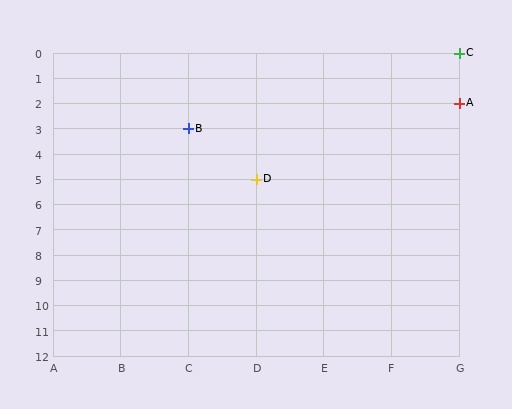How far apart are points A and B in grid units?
Points A and B are 4 columns and 1 row apart (about 4.1 grid units diagonally).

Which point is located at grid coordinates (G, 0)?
Point C is at (G, 0).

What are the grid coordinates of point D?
Point D is at grid coordinates (D, 5).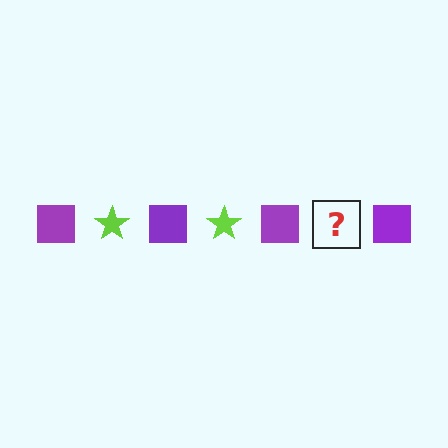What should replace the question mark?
The question mark should be replaced with a lime star.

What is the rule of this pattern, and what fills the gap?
The rule is that the pattern alternates between purple square and lime star. The gap should be filled with a lime star.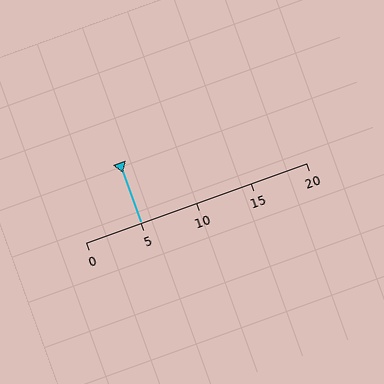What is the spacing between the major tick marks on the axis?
The major ticks are spaced 5 apart.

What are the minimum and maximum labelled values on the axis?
The axis runs from 0 to 20.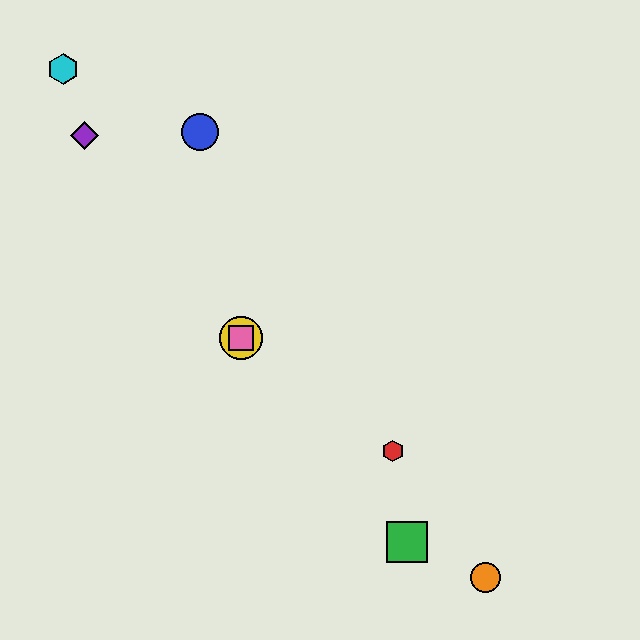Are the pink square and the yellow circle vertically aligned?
Yes, both are at x≈241.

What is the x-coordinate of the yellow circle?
The yellow circle is at x≈241.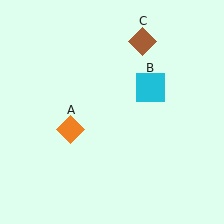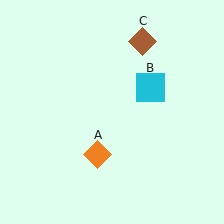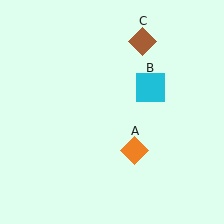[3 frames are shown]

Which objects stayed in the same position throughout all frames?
Cyan square (object B) and brown diamond (object C) remained stationary.